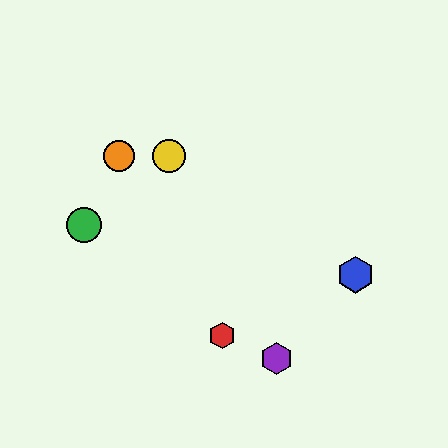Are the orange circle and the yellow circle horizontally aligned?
Yes, both are at y≈156.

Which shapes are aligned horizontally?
The yellow circle, the orange circle are aligned horizontally.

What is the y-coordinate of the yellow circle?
The yellow circle is at y≈156.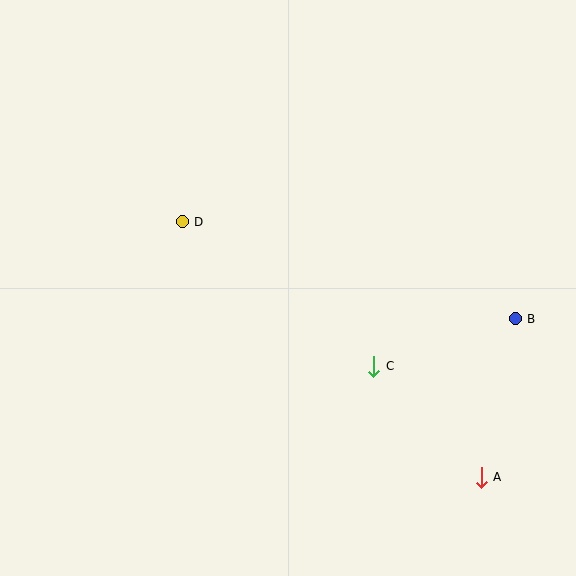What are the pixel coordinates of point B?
Point B is at (515, 319).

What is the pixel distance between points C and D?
The distance between C and D is 240 pixels.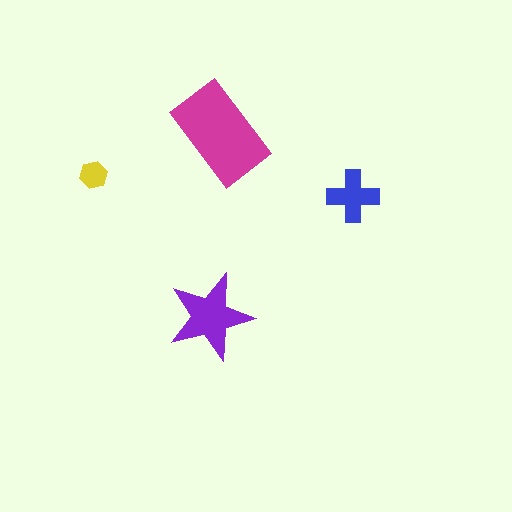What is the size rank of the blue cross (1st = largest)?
3rd.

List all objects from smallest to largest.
The yellow hexagon, the blue cross, the purple star, the magenta rectangle.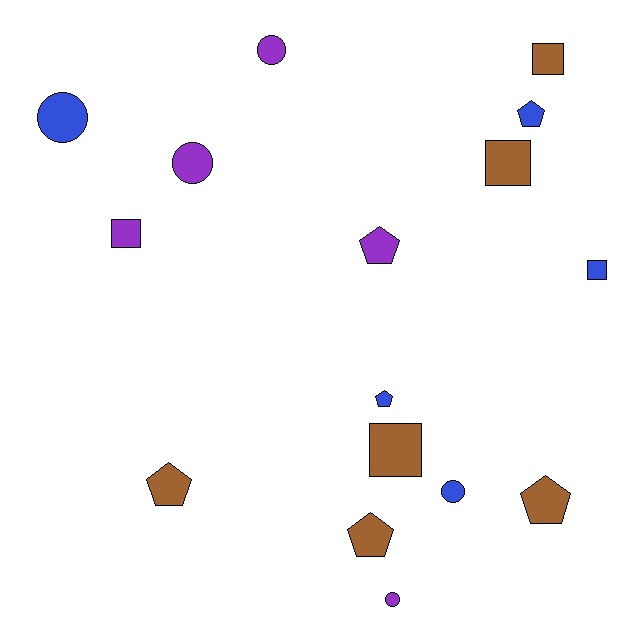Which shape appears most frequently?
Pentagon, with 6 objects.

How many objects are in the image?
There are 16 objects.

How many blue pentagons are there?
There are 2 blue pentagons.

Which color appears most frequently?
Brown, with 6 objects.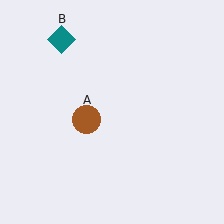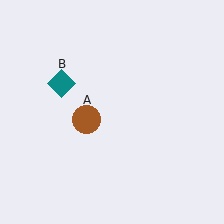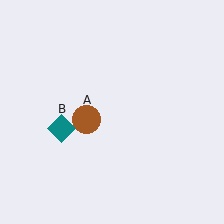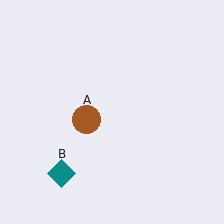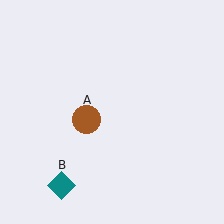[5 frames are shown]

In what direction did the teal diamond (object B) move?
The teal diamond (object B) moved down.